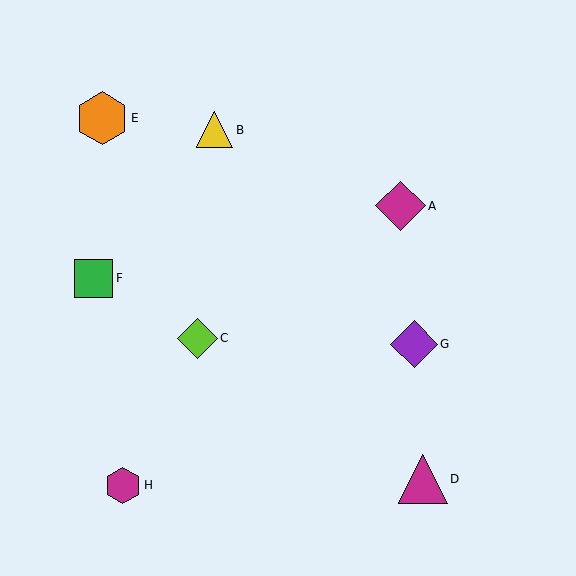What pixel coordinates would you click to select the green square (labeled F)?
Click at (94, 278) to select the green square F.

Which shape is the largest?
The orange hexagon (labeled E) is the largest.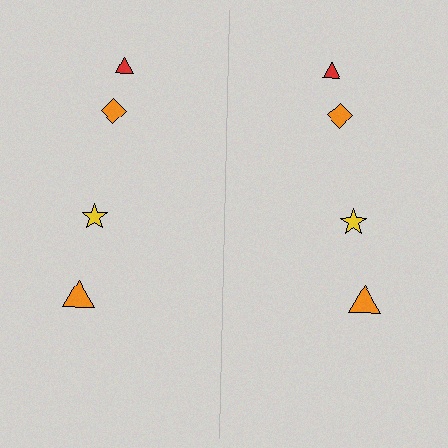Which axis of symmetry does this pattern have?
The pattern has a vertical axis of symmetry running through the center of the image.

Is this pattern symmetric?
Yes, this pattern has bilateral (reflection) symmetry.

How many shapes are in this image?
There are 8 shapes in this image.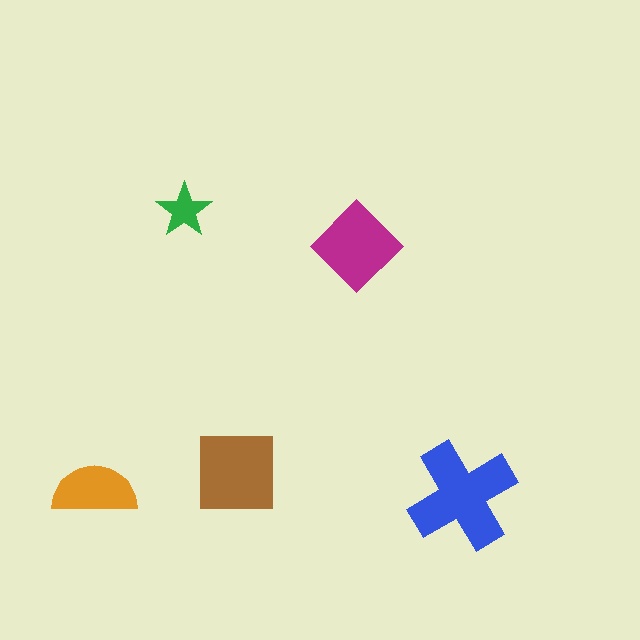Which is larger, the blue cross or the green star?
The blue cross.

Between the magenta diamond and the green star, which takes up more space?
The magenta diamond.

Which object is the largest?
The blue cross.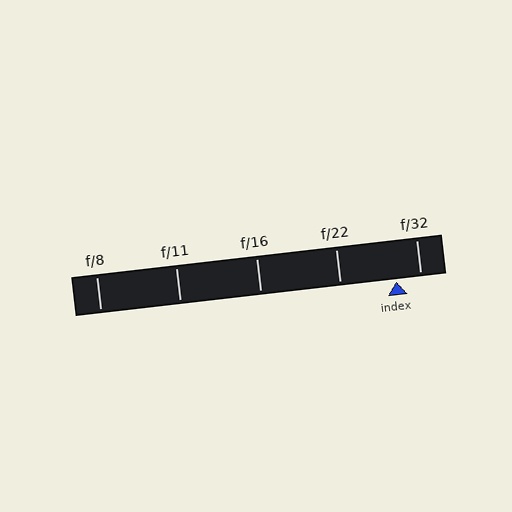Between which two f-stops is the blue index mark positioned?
The index mark is between f/22 and f/32.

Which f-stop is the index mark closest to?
The index mark is closest to f/32.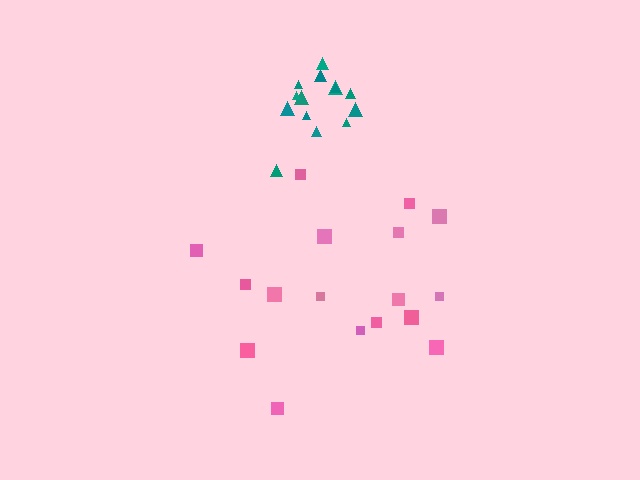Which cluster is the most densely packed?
Teal.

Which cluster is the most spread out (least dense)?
Pink.